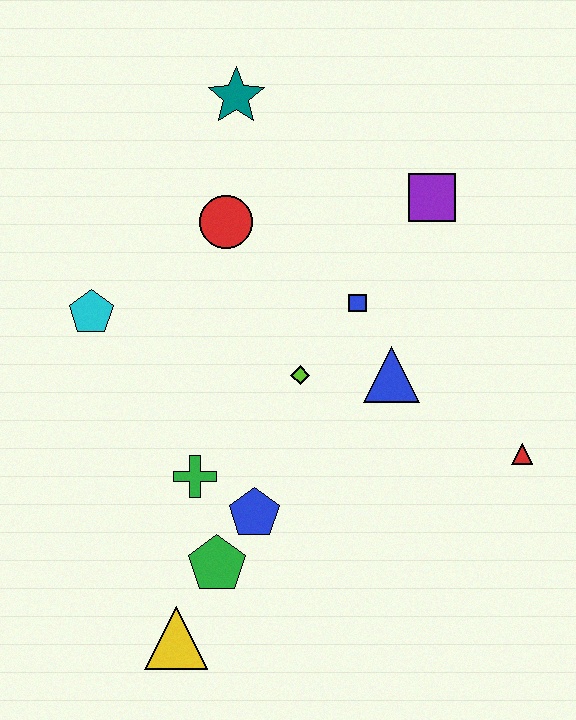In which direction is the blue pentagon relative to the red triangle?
The blue pentagon is to the left of the red triangle.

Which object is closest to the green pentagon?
The blue pentagon is closest to the green pentagon.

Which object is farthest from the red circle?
The yellow triangle is farthest from the red circle.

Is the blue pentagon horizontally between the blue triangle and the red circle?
Yes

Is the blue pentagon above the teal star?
No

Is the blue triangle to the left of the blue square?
No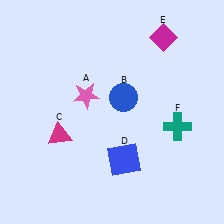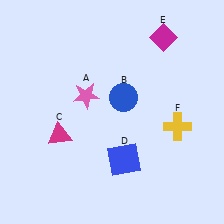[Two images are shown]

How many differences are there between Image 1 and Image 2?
There is 1 difference between the two images.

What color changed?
The cross (F) changed from teal in Image 1 to yellow in Image 2.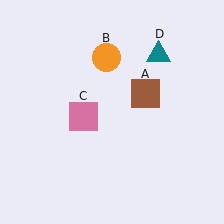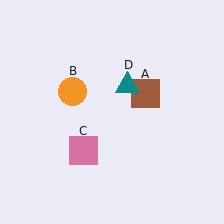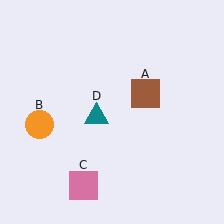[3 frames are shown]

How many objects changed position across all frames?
3 objects changed position: orange circle (object B), pink square (object C), teal triangle (object D).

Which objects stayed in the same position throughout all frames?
Brown square (object A) remained stationary.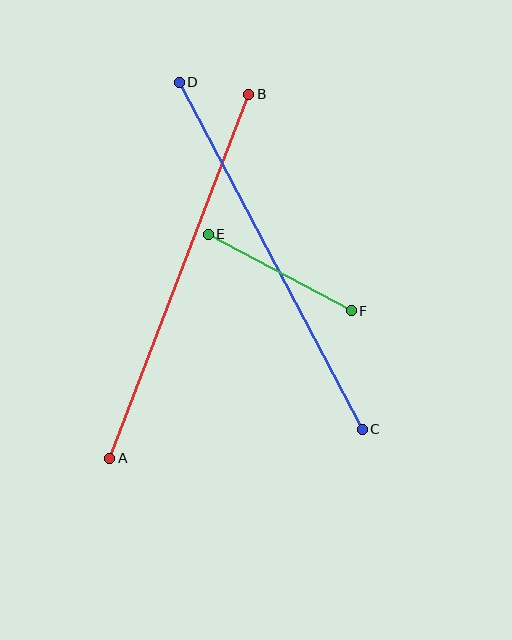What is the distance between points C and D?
The distance is approximately 392 pixels.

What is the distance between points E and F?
The distance is approximately 162 pixels.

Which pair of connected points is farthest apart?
Points C and D are farthest apart.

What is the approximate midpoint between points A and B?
The midpoint is at approximately (179, 276) pixels.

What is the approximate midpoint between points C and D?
The midpoint is at approximately (271, 256) pixels.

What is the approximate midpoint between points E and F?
The midpoint is at approximately (280, 272) pixels.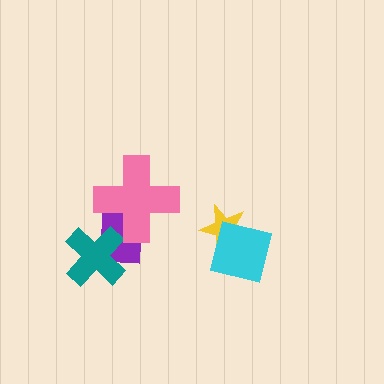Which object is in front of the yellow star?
The cyan square is in front of the yellow star.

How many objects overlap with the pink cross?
1 object overlaps with the pink cross.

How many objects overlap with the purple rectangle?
2 objects overlap with the purple rectangle.